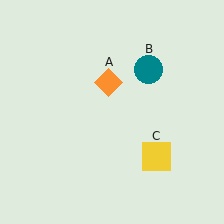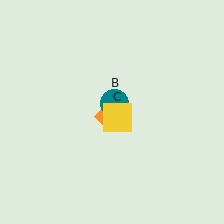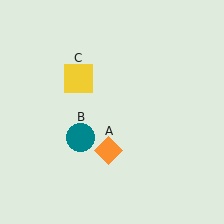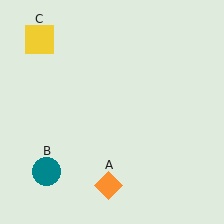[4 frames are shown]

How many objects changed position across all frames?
3 objects changed position: orange diamond (object A), teal circle (object B), yellow square (object C).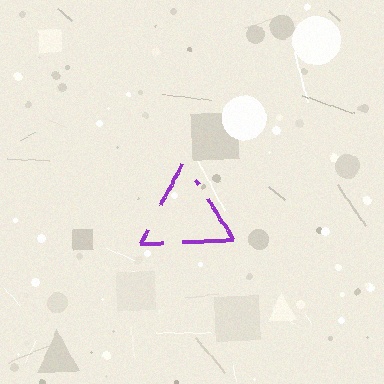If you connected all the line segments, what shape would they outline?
They would outline a triangle.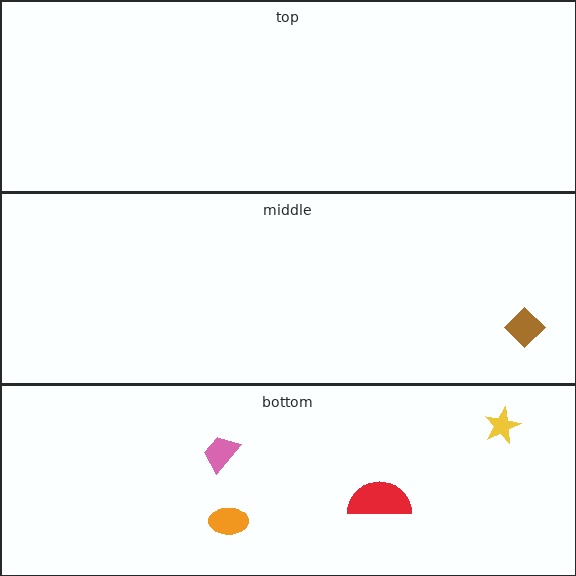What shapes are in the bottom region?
The orange ellipse, the pink trapezoid, the yellow star, the red semicircle.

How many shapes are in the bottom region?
4.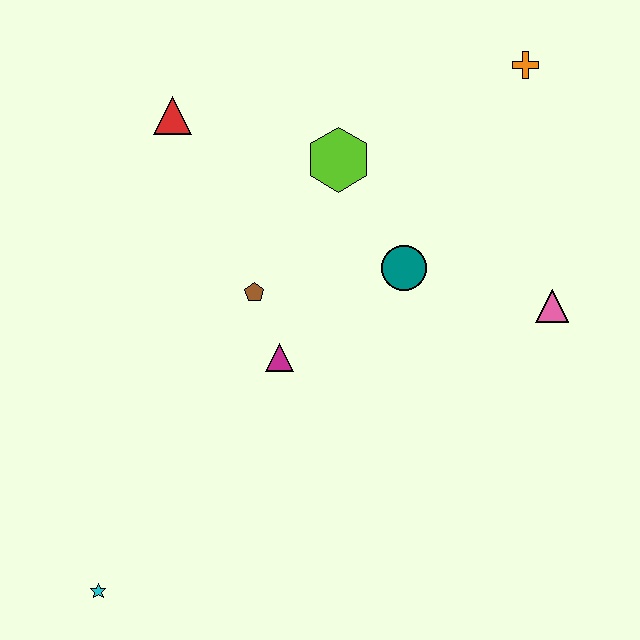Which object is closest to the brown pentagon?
The magenta triangle is closest to the brown pentagon.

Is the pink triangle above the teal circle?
No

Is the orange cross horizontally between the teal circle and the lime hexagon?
No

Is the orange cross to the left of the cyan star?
No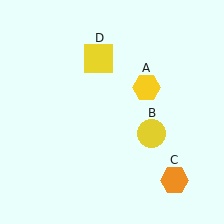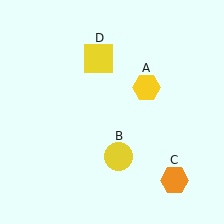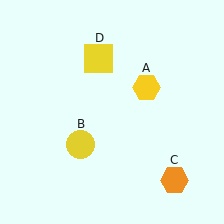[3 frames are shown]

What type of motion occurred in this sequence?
The yellow circle (object B) rotated clockwise around the center of the scene.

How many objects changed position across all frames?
1 object changed position: yellow circle (object B).